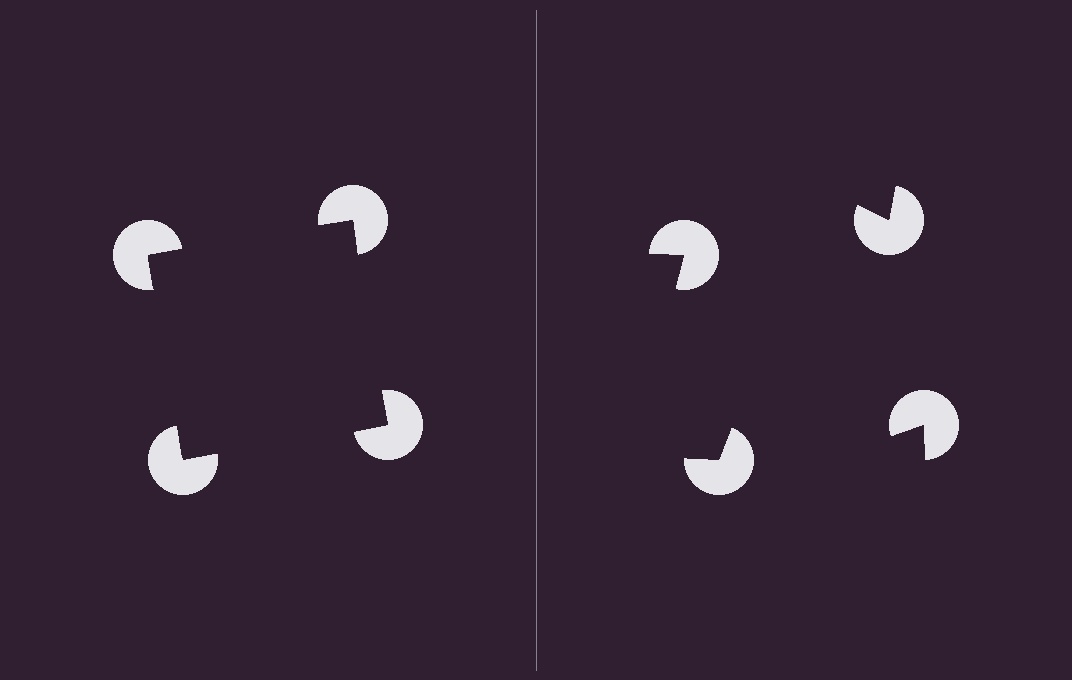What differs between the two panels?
The pac-man discs are positioned identically on both sides; only the wedge orientations differ. On the left they align to a square; on the right they are misaligned.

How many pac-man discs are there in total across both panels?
8 — 4 on each side.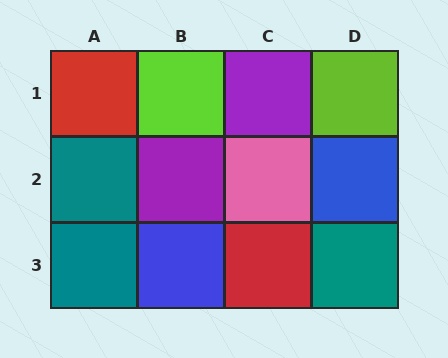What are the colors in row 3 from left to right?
Teal, blue, red, teal.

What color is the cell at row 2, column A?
Teal.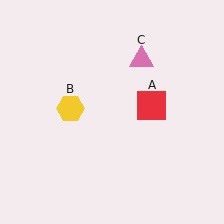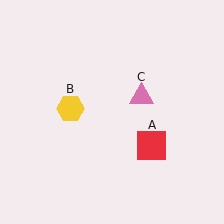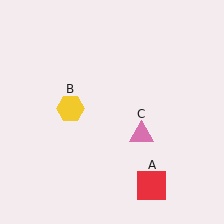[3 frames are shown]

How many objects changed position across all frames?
2 objects changed position: red square (object A), pink triangle (object C).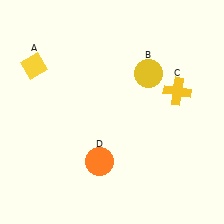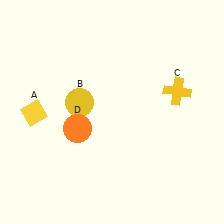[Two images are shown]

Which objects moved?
The objects that moved are: the yellow diamond (A), the yellow circle (B), the orange circle (D).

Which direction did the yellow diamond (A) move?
The yellow diamond (A) moved down.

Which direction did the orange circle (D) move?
The orange circle (D) moved up.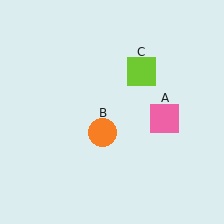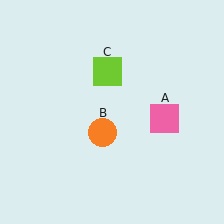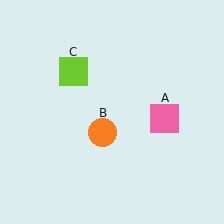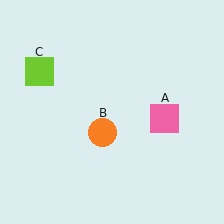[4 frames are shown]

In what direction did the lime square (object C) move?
The lime square (object C) moved left.